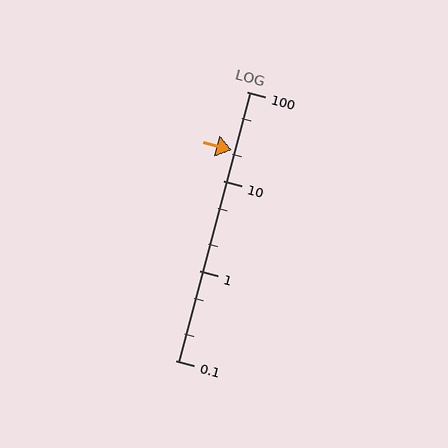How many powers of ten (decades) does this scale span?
The scale spans 3 decades, from 0.1 to 100.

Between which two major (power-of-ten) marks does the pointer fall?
The pointer is between 10 and 100.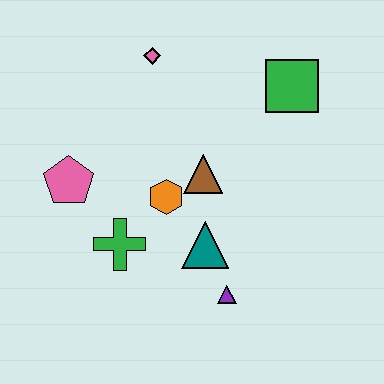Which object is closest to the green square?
The brown triangle is closest to the green square.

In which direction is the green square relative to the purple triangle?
The green square is above the purple triangle.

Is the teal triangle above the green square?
No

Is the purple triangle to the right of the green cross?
Yes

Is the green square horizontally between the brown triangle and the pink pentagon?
No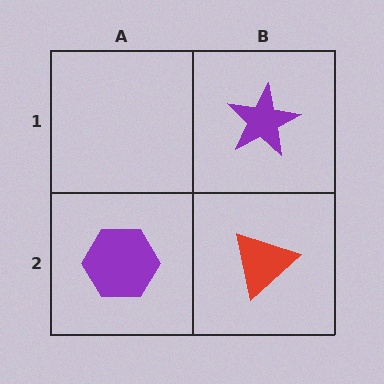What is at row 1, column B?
A purple star.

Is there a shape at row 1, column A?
No, that cell is empty.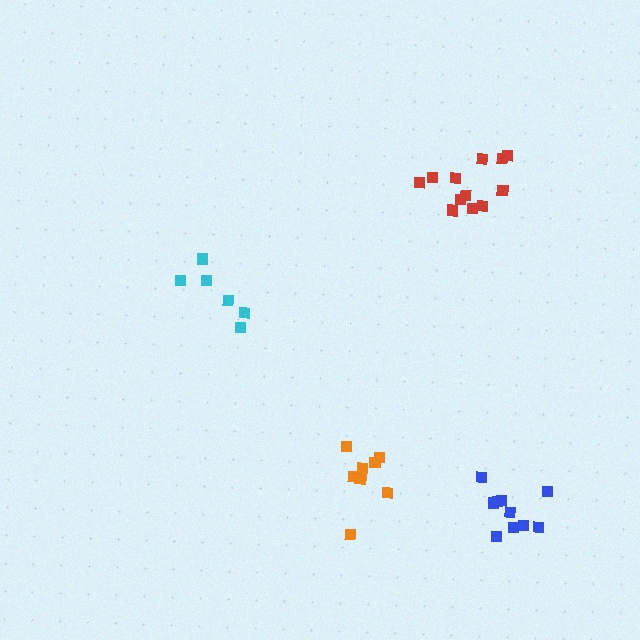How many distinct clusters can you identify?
There are 4 distinct clusters.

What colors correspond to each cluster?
The clusters are colored: red, orange, cyan, blue.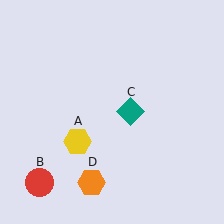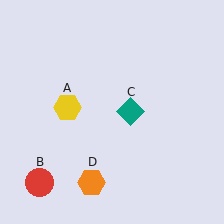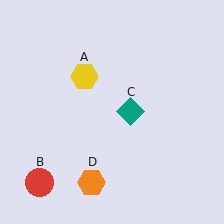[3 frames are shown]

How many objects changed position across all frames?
1 object changed position: yellow hexagon (object A).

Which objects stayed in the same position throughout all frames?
Red circle (object B) and teal diamond (object C) and orange hexagon (object D) remained stationary.